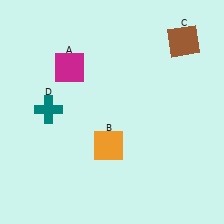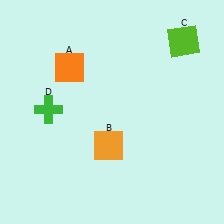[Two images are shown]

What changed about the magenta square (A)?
In Image 1, A is magenta. In Image 2, it changed to orange.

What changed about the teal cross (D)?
In Image 1, D is teal. In Image 2, it changed to green.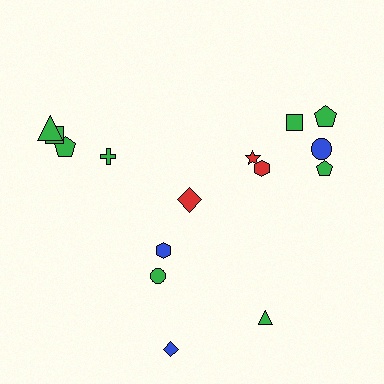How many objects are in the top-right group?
There are 6 objects.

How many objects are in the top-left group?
There are 4 objects.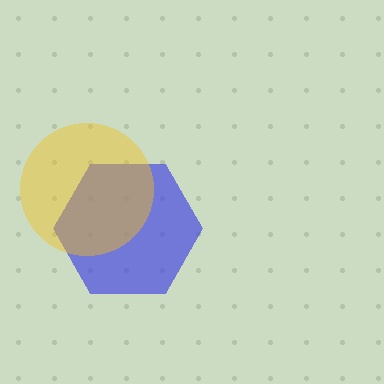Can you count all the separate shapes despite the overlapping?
Yes, there are 2 separate shapes.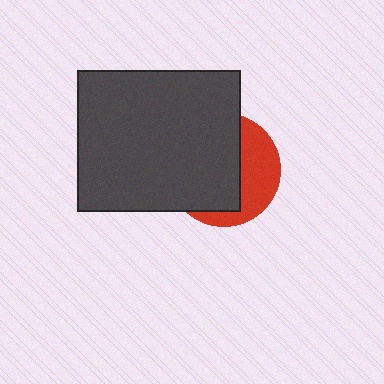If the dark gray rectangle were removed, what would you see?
You would see the complete red circle.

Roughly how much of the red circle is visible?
A small part of it is visible (roughly 37%).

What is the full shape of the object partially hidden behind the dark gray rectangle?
The partially hidden object is a red circle.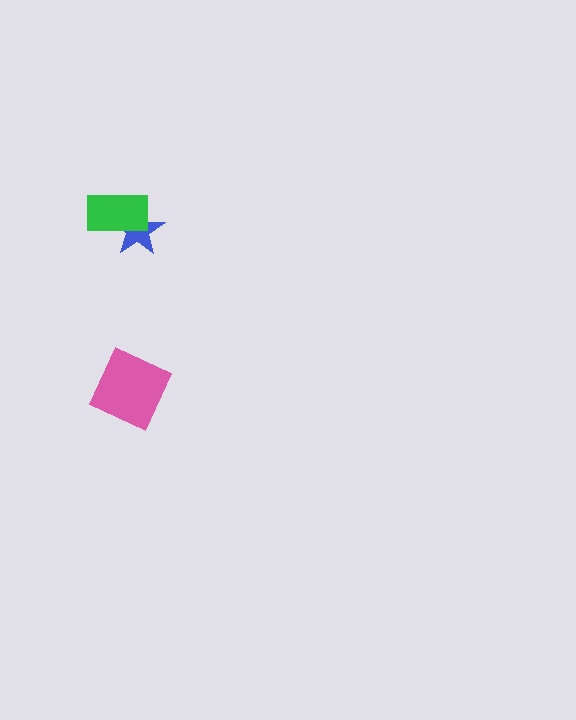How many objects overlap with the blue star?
1 object overlaps with the blue star.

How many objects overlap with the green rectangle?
1 object overlaps with the green rectangle.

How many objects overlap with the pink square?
0 objects overlap with the pink square.